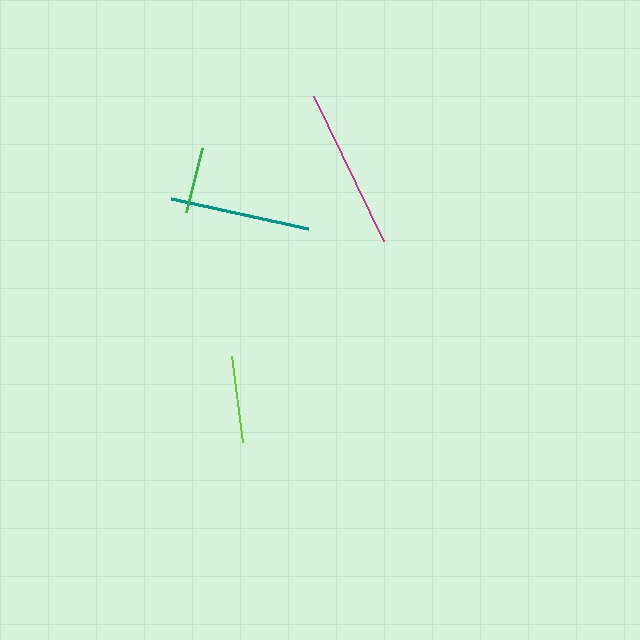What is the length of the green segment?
The green segment is approximately 66 pixels long.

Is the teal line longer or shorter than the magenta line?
The magenta line is longer than the teal line.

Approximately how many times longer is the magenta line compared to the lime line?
The magenta line is approximately 1.9 times the length of the lime line.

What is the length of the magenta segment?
The magenta segment is approximately 162 pixels long.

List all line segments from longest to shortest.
From longest to shortest: magenta, teal, lime, green.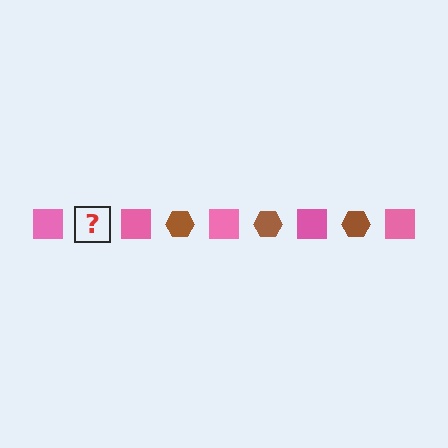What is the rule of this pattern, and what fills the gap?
The rule is that the pattern alternates between pink square and brown hexagon. The gap should be filled with a brown hexagon.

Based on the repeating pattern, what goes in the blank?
The blank should be a brown hexagon.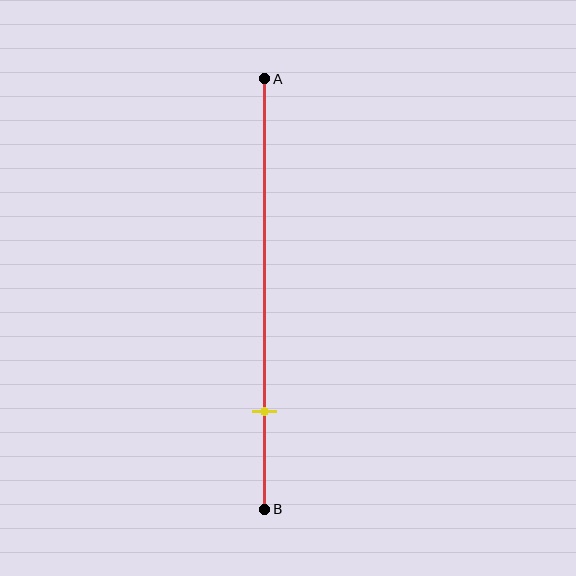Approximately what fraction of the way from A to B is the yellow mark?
The yellow mark is approximately 75% of the way from A to B.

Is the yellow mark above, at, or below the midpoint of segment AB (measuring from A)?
The yellow mark is below the midpoint of segment AB.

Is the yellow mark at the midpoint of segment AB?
No, the mark is at about 75% from A, not at the 50% midpoint.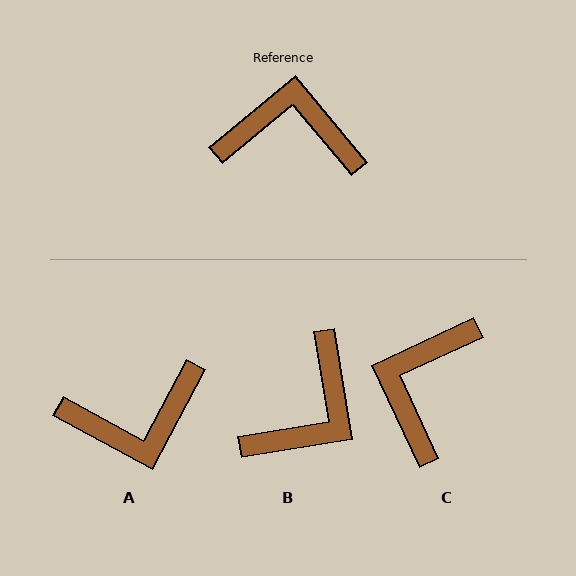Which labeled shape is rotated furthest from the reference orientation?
A, about 158 degrees away.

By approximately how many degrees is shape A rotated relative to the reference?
Approximately 158 degrees clockwise.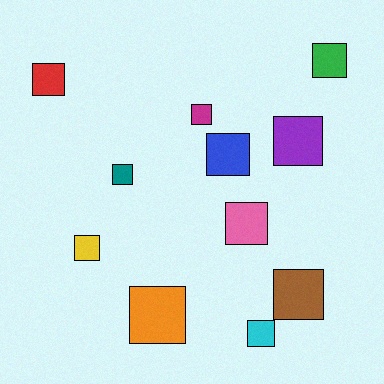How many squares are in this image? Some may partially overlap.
There are 11 squares.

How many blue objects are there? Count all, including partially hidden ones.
There is 1 blue object.